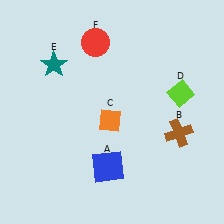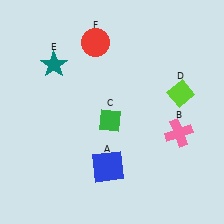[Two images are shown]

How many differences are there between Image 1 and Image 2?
There are 2 differences between the two images.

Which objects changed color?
B changed from brown to pink. C changed from orange to green.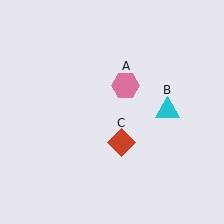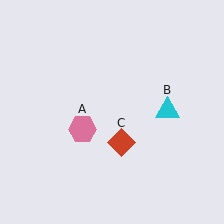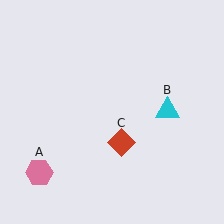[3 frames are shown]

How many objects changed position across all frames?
1 object changed position: pink hexagon (object A).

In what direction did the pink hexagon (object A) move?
The pink hexagon (object A) moved down and to the left.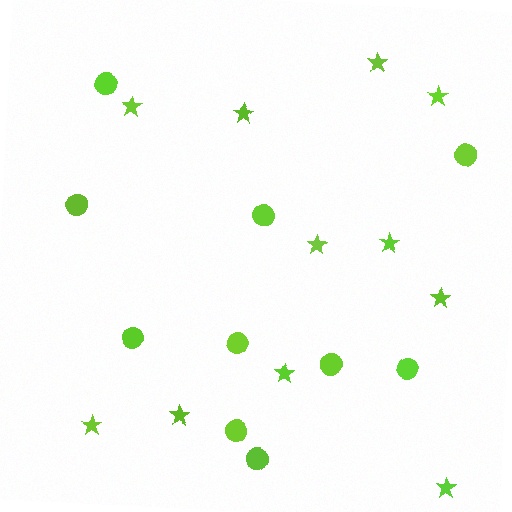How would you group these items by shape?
There are 2 groups: one group of circles (10) and one group of stars (11).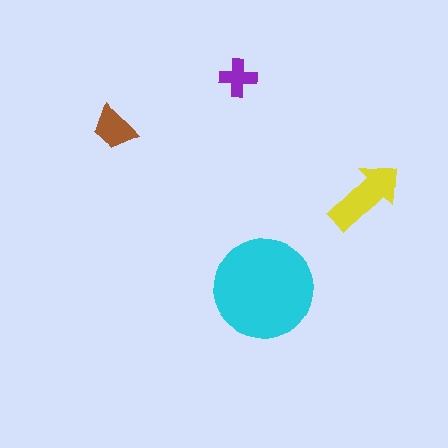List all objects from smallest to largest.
The purple cross, the brown trapezoid, the yellow arrow, the cyan circle.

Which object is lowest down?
The cyan circle is bottommost.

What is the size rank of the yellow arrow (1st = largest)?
2nd.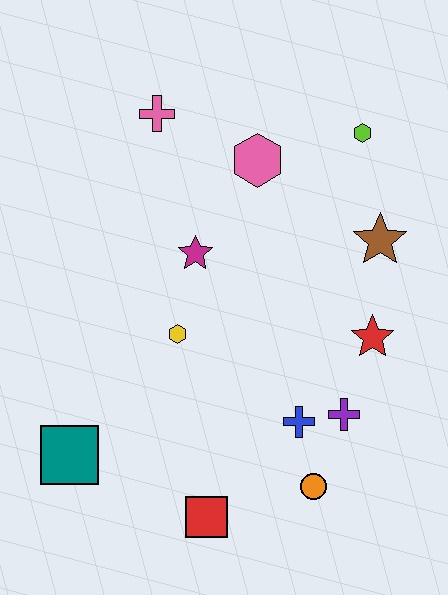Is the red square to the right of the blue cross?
No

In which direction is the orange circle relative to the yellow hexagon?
The orange circle is below the yellow hexagon.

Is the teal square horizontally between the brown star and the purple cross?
No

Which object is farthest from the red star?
The teal square is farthest from the red star.